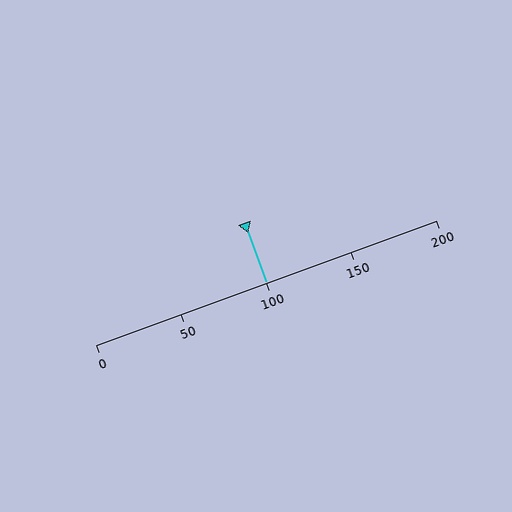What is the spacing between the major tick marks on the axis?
The major ticks are spaced 50 apart.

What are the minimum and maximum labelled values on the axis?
The axis runs from 0 to 200.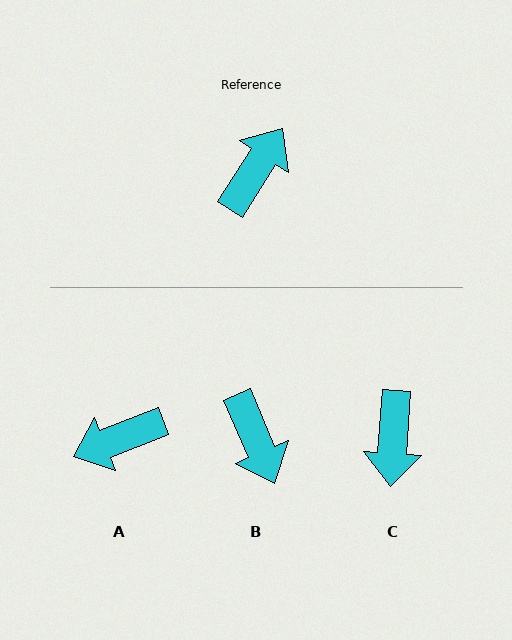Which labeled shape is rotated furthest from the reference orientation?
C, about 151 degrees away.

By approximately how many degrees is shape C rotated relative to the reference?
Approximately 151 degrees clockwise.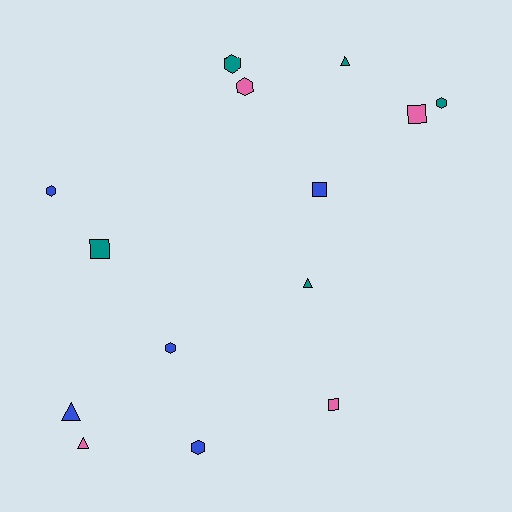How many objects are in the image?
There are 14 objects.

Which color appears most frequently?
Blue, with 5 objects.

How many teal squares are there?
There is 1 teal square.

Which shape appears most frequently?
Hexagon, with 6 objects.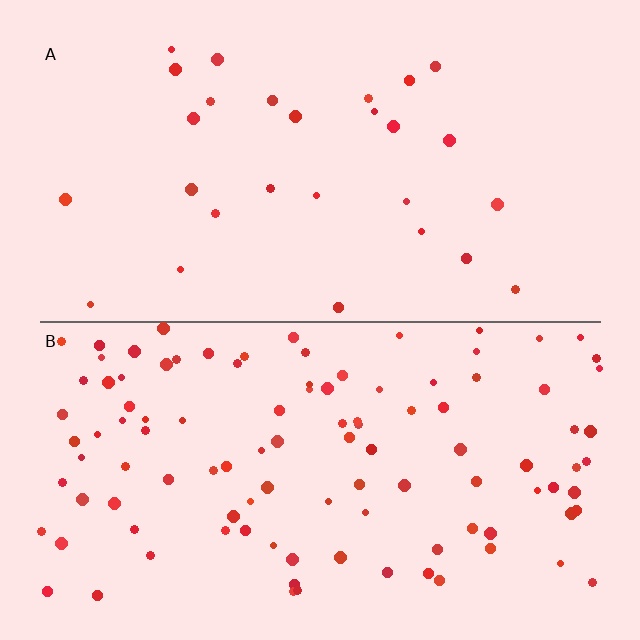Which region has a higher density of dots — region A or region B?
B (the bottom).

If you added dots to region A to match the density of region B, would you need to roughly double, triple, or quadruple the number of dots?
Approximately quadruple.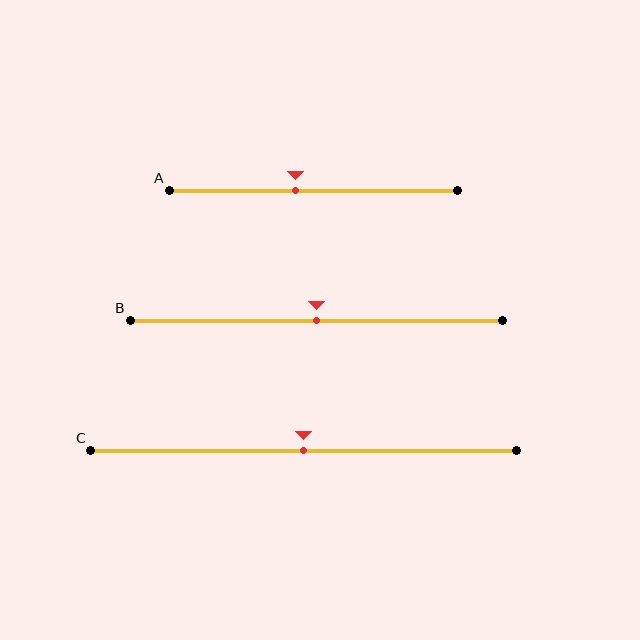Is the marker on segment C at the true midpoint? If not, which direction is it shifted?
Yes, the marker on segment C is at the true midpoint.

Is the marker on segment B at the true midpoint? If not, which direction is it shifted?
Yes, the marker on segment B is at the true midpoint.